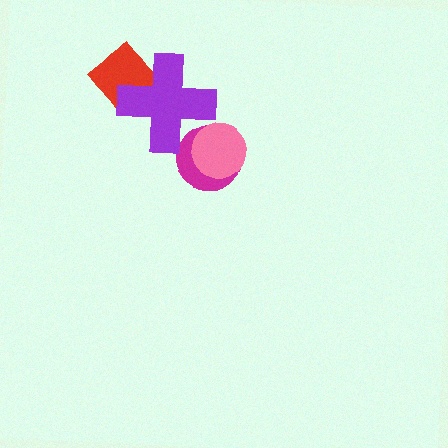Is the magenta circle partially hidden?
Yes, it is partially covered by another shape.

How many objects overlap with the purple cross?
2 objects overlap with the purple cross.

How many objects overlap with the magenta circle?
2 objects overlap with the magenta circle.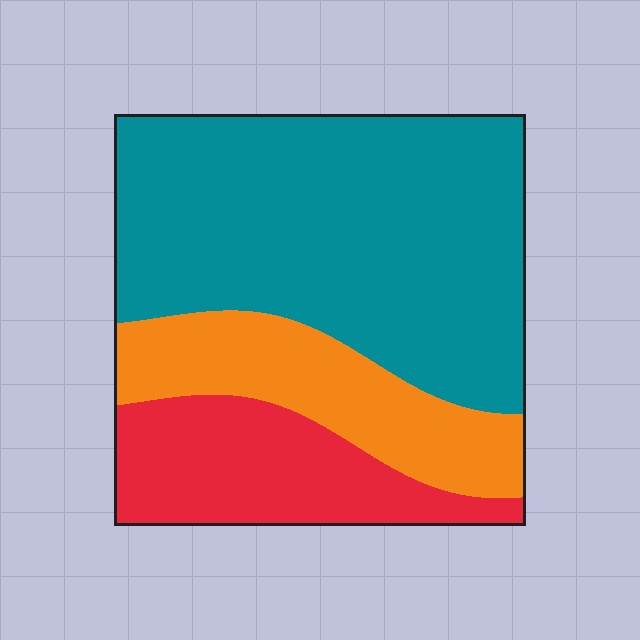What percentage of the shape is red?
Red covers around 20% of the shape.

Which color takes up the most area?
Teal, at roughly 55%.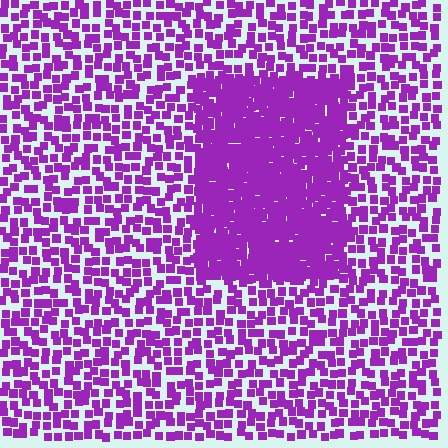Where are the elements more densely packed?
The elements are more densely packed inside the rectangle boundary.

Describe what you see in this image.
The image contains small purple elements arranged at two different densities. A rectangle-shaped region is visible where the elements are more densely packed than the surrounding area.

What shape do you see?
I see a rectangle.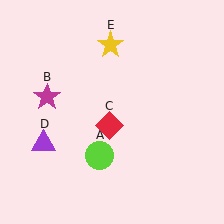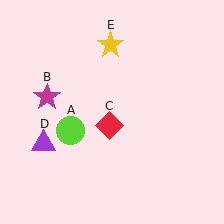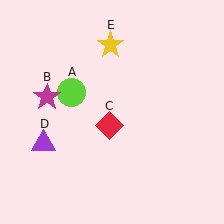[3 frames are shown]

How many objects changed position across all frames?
1 object changed position: lime circle (object A).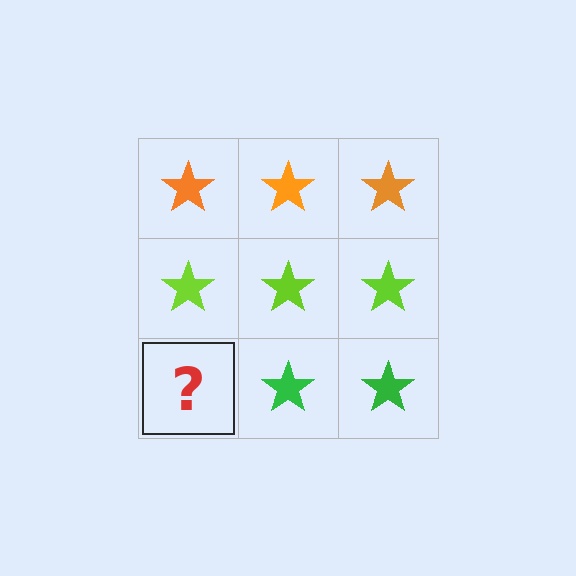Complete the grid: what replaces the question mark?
The question mark should be replaced with a green star.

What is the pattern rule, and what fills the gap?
The rule is that each row has a consistent color. The gap should be filled with a green star.